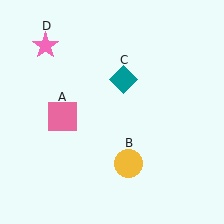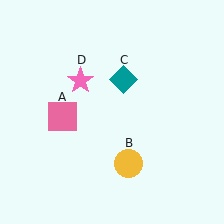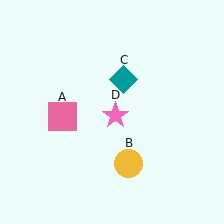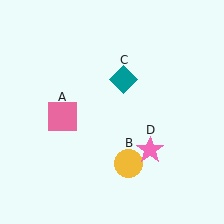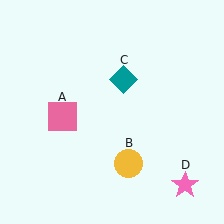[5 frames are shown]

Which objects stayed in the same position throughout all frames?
Pink square (object A) and yellow circle (object B) and teal diamond (object C) remained stationary.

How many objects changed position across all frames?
1 object changed position: pink star (object D).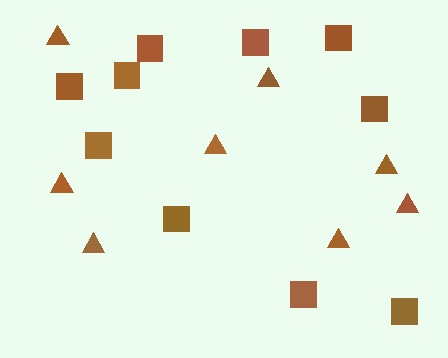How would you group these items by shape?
There are 2 groups: one group of triangles (8) and one group of squares (10).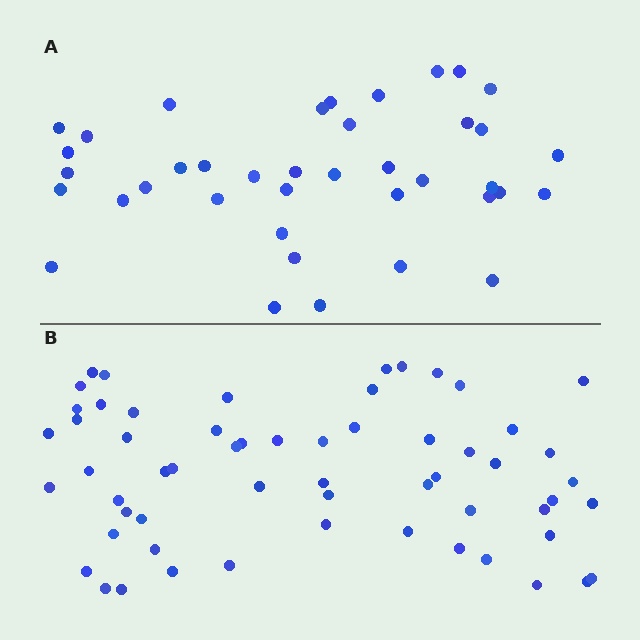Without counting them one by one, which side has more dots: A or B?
Region B (the bottom region) has more dots.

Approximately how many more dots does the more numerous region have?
Region B has approximately 20 more dots than region A.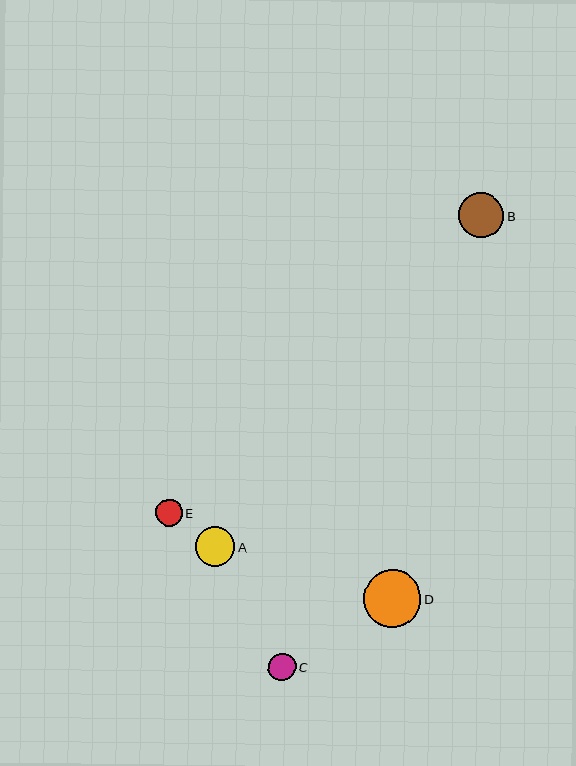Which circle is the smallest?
Circle E is the smallest with a size of approximately 27 pixels.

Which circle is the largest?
Circle D is the largest with a size of approximately 57 pixels.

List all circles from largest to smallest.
From largest to smallest: D, B, A, C, E.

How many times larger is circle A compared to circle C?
Circle A is approximately 1.5 times the size of circle C.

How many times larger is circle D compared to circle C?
Circle D is approximately 2.1 times the size of circle C.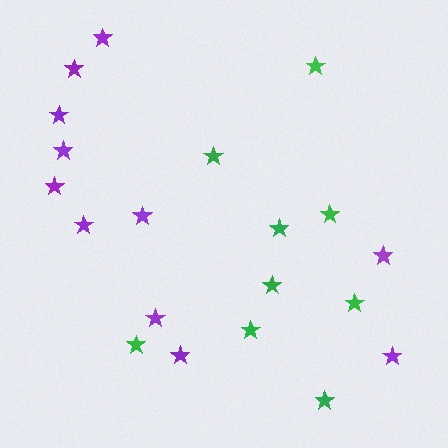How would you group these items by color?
There are 2 groups: one group of green stars (9) and one group of purple stars (11).